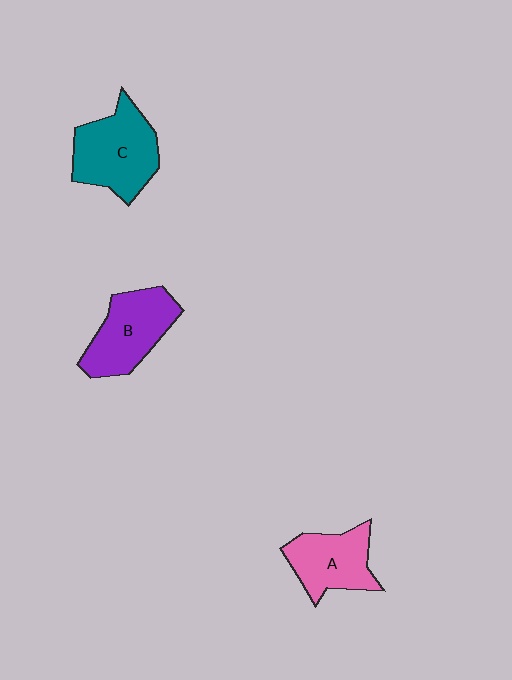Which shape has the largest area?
Shape C (teal).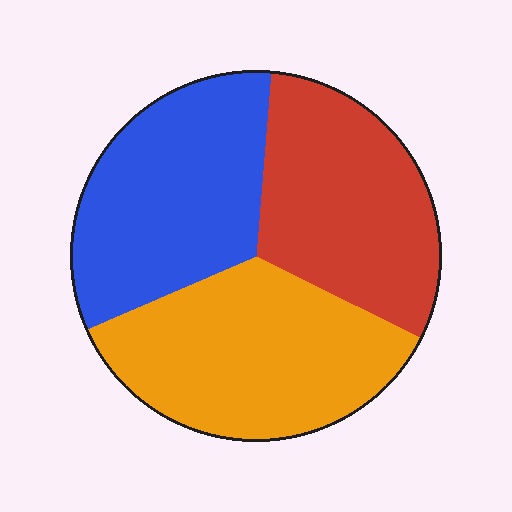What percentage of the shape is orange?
Orange covers 36% of the shape.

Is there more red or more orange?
Orange.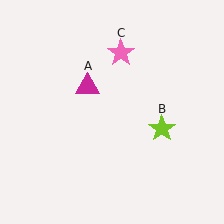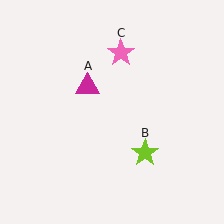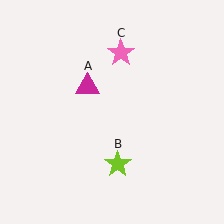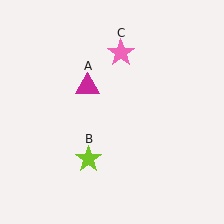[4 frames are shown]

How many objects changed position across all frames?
1 object changed position: lime star (object B).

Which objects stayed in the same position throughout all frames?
Magenta triangle (object A) and pink star (object C) remained stationary.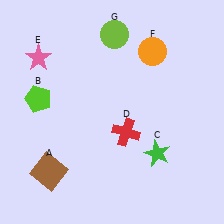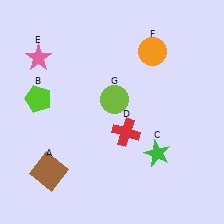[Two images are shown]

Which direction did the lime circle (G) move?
The lime circle (G) moved down.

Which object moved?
The lime circle (G) moved down.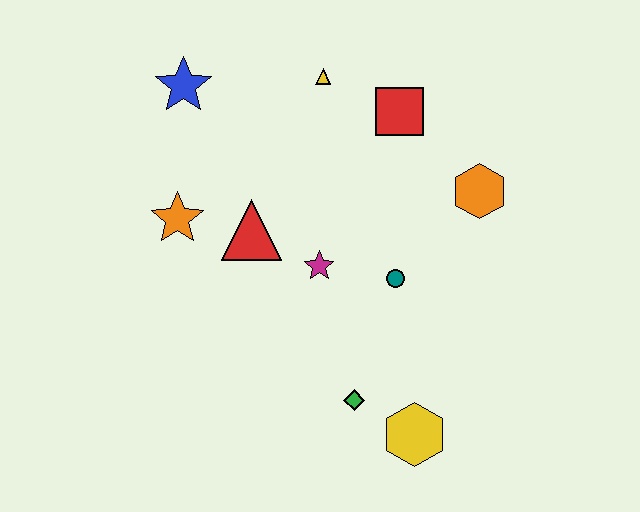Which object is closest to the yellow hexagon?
The green diamond is closest to the yellow hexagon.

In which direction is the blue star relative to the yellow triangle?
The blue star is to the left of the yellow triangle.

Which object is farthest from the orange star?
The yellow hexagon is farthest from the orange star.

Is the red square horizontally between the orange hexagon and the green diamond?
Yes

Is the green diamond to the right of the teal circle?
No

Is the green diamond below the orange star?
Yes